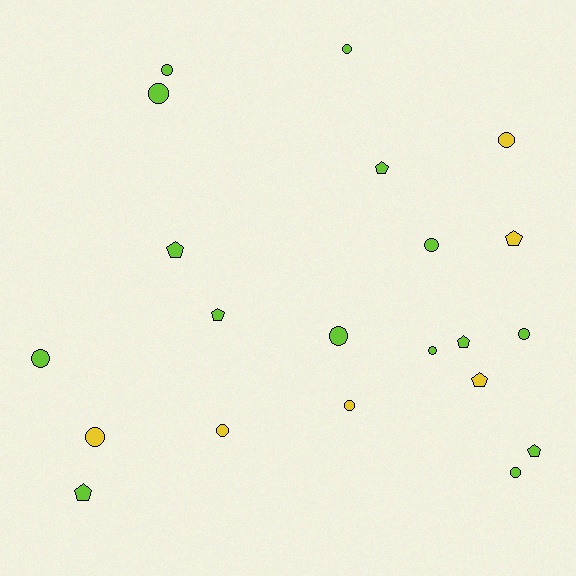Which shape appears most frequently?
Circle, with 13 objects.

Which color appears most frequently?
Lime, with 15 objects.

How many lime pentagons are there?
There are 6 lime pentagons.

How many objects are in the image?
There are 21 objects.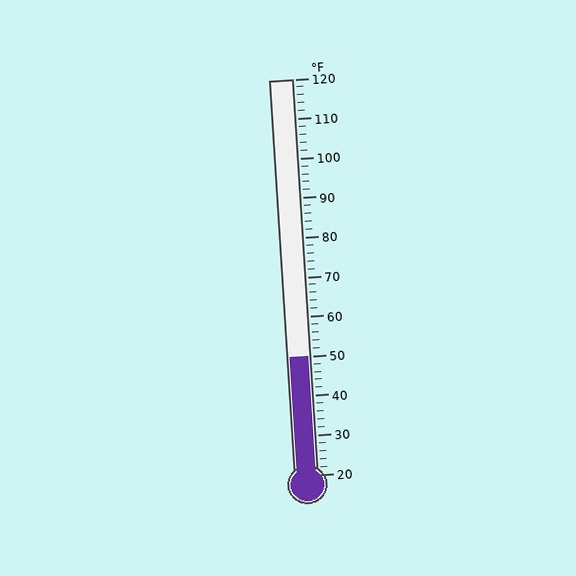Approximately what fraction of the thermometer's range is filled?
The thermometer is filled to approximately 30% of its range.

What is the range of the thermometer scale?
The thermometer scale ranges from 20°F to 120°F.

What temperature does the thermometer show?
The thermometer shows approximately 50°F.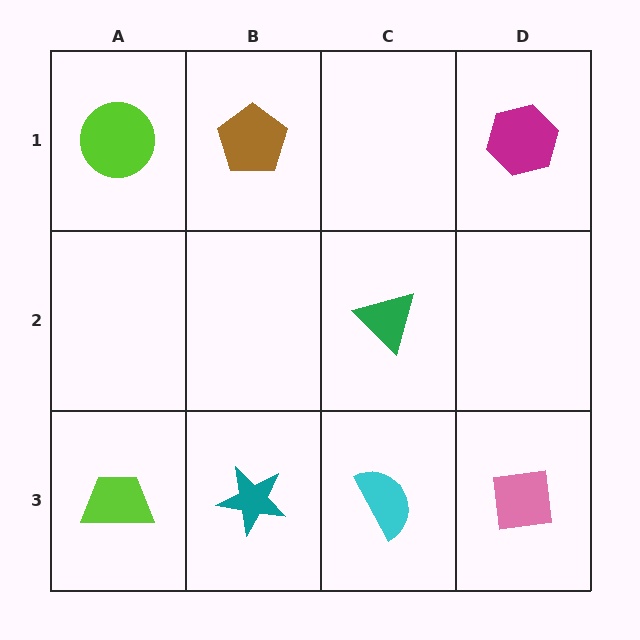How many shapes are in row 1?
3 shapes.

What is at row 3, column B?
A teal star.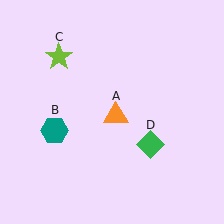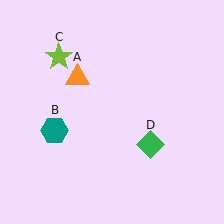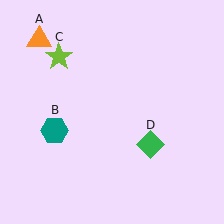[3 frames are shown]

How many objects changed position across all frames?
1 object changed position: orange triangle (object A).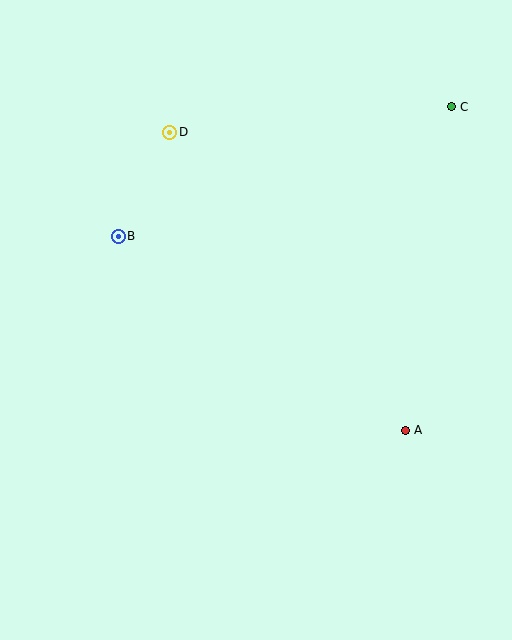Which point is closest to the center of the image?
Point B at (118, 236) is closest to the center.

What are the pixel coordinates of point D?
Point D is at (170, 132).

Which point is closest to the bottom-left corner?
Point B is closest to the bottom-left corner.